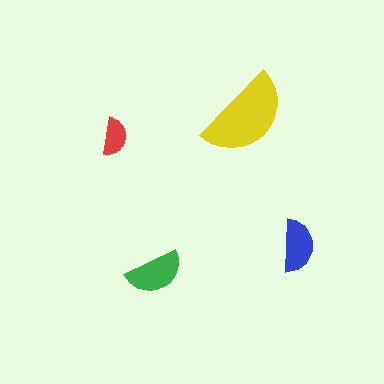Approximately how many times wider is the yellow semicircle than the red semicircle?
About 2.5 times wider.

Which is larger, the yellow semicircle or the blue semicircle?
The yellow one.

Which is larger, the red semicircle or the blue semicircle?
The blue one.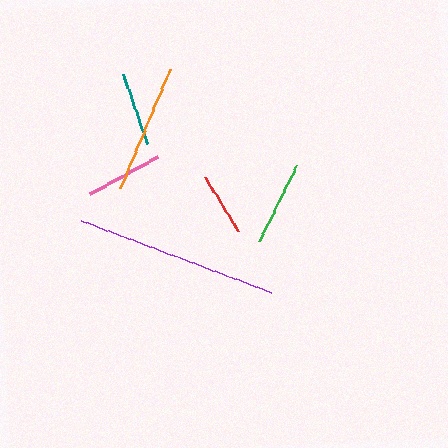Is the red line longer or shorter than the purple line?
The purple line is longer than the red line.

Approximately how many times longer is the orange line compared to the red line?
The orange line is approximately 2.0 times the length of the red line.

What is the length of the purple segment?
The purple segment is approximately 204 pixels long.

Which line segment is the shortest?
The red line is the shortest at approximately 65 pixels.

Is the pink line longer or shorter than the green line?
The green line is longer than the pink line.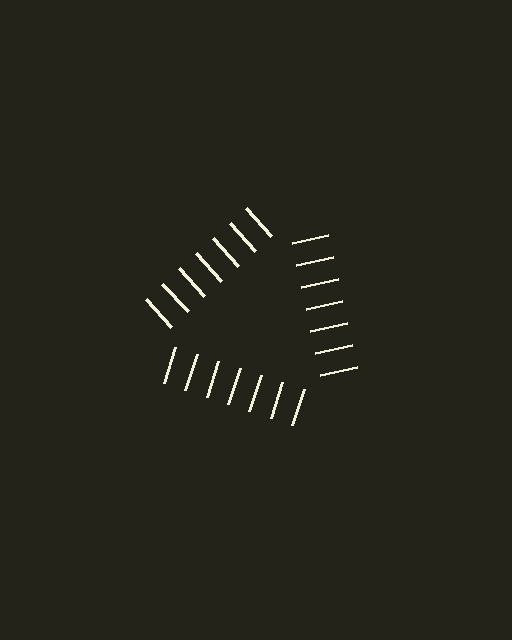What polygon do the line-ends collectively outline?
An illusory triangle — the line segments terminate on its edges but no continuous stroke is drawn.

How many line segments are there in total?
21 — 7 along each of the 3 edges.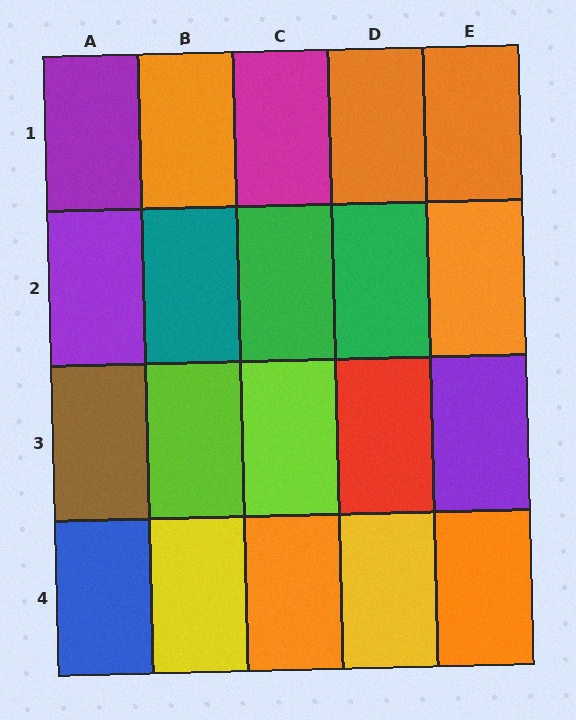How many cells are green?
2 cells are green.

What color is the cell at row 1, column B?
Orange.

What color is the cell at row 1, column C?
Magenta.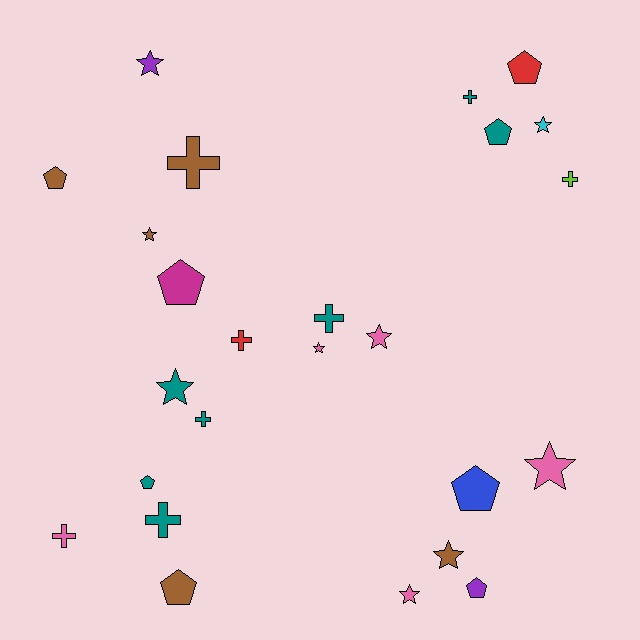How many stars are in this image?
There are 9 stars.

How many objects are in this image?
There are 25 objects.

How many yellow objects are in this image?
There are no yellow objects.